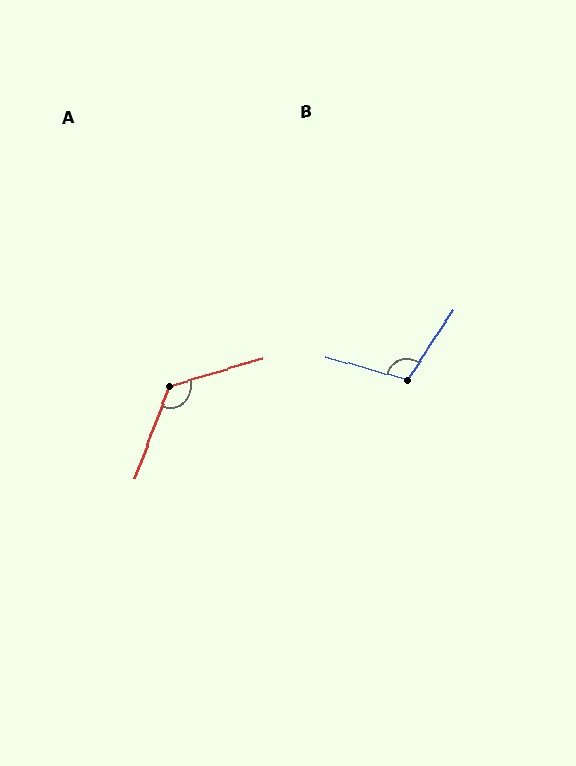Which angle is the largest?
A, at approximately 127 degrees.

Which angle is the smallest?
B, at approximately 108 degrees.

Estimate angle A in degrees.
Approximately 127 degrees.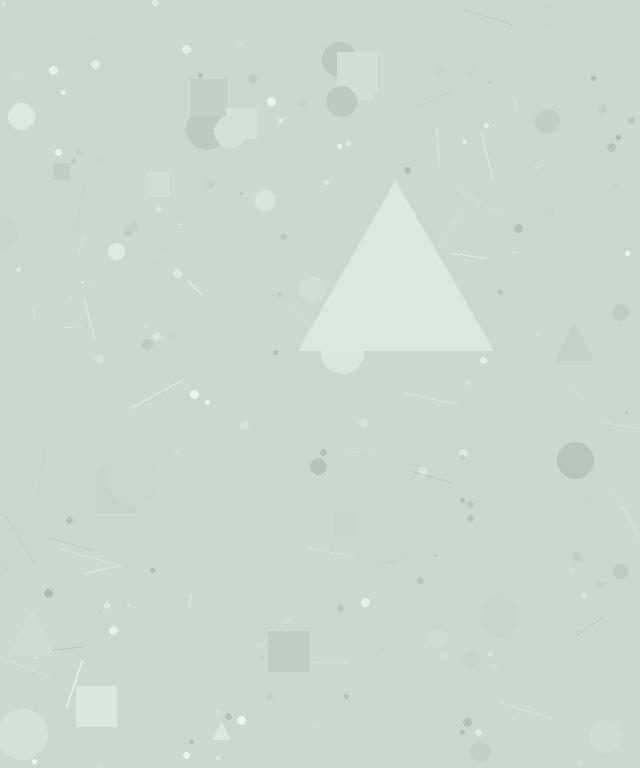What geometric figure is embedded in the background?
A triangle is embedded in the background.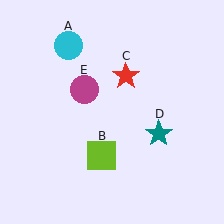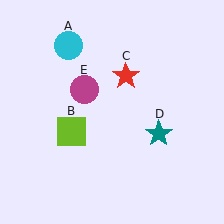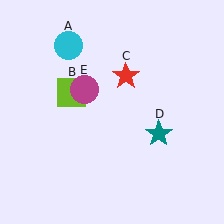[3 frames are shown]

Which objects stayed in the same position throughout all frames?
Cyan circle (object A) and red star (object C) and teal star (object D) and magenta circle (object E) remained stationary.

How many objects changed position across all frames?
1 object changed position: lime square (object B).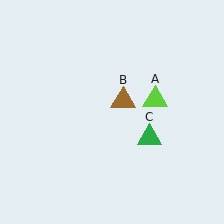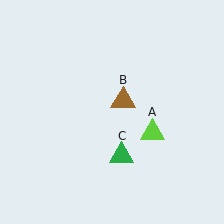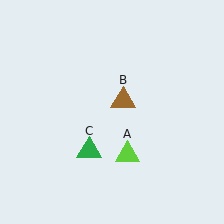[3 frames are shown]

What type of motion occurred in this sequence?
The lime triangle (object A), green triangle (object C) rotated clockwise around the center of the scene.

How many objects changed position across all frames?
2 objects changed position: lime triangle (object A), green triangle (object C).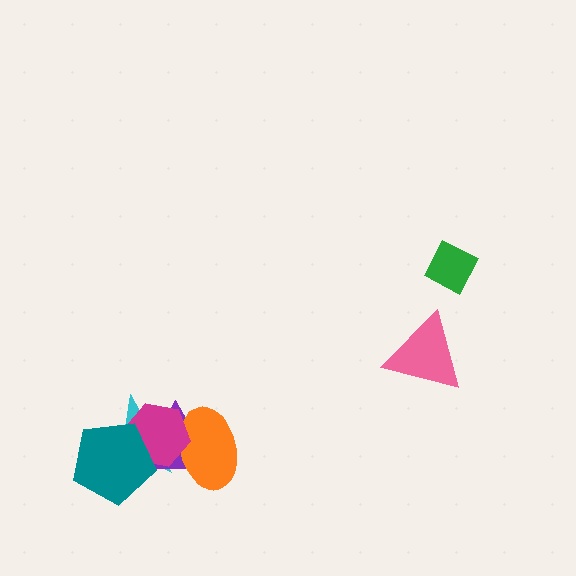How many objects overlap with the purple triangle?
4 objects overlap with the purple triangle.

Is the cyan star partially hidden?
Yes, it is partially covered by another shape.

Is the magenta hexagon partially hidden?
Yes, it is partially covered by another shape.